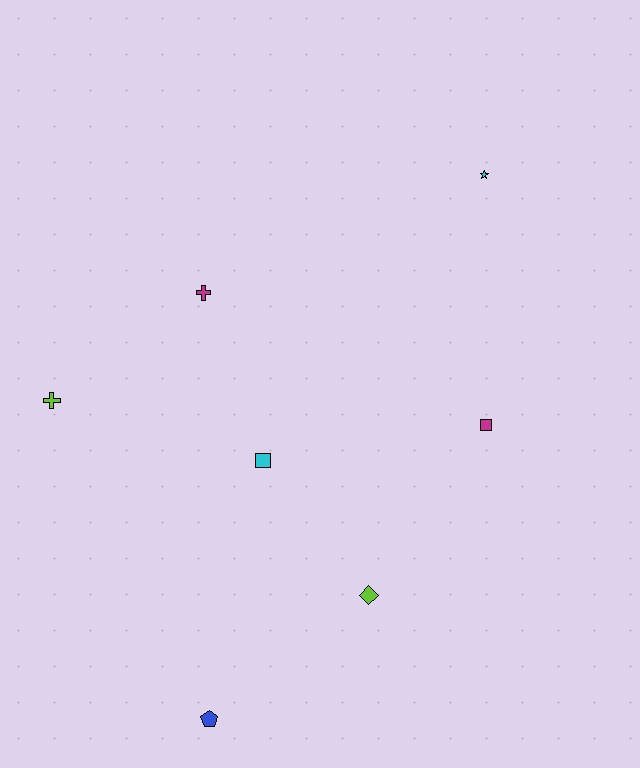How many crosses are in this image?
There are 2 crosses.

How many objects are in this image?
There are 7 objects.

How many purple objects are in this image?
There are no purple objects.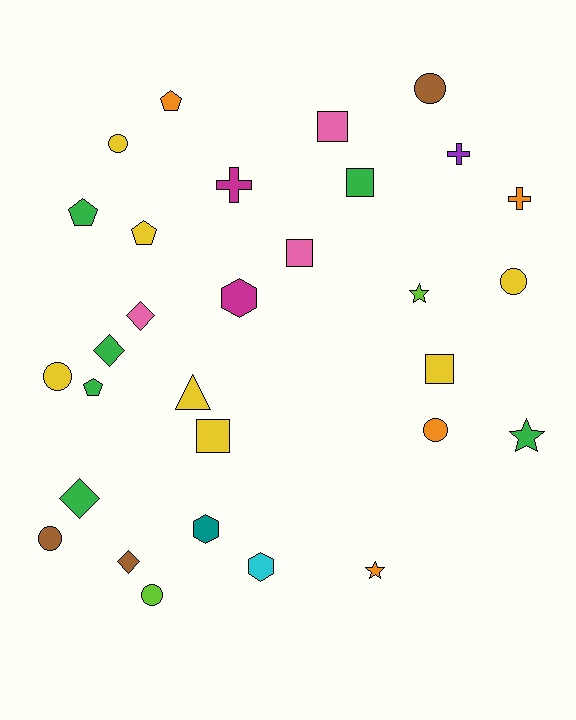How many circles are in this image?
There are 7 circles.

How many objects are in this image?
There are 30 objects.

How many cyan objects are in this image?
There is 1 cyan object.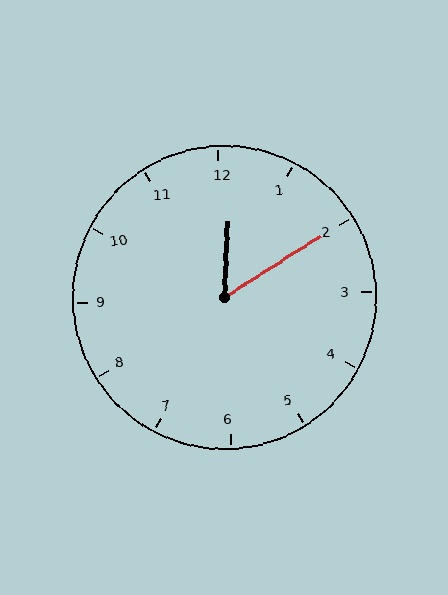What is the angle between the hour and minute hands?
Approximately 55 degrees.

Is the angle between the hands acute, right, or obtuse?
It is acute.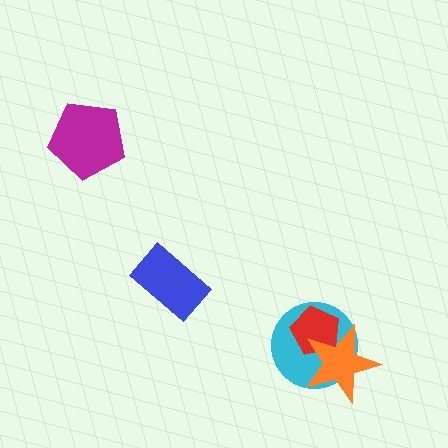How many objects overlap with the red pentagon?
2 objects overlap with the red pentagon.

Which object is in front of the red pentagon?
The orange star is in front of the red pentagon.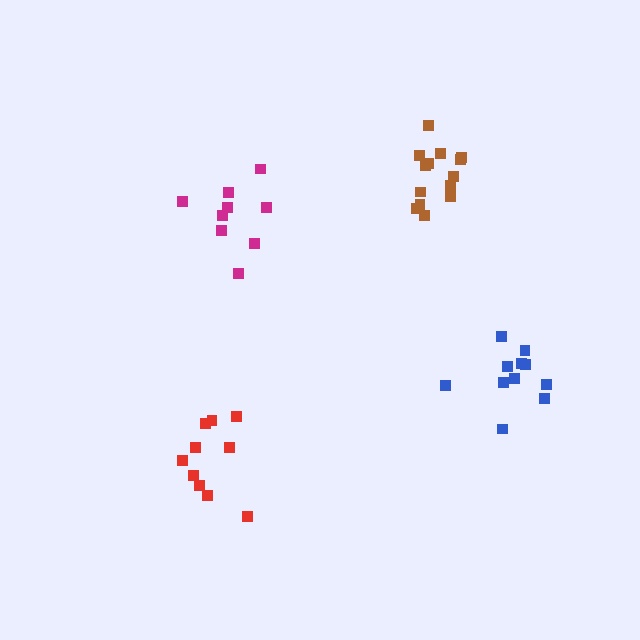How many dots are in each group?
Group 1: 10 dots, Group 2: 14 dots, Group 3: 11 dots, Group 4: 9 dots (44 total).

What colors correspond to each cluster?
The clusters are colored: red, brown, blue, magenta.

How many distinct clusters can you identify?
There are 4 distinct clusters.